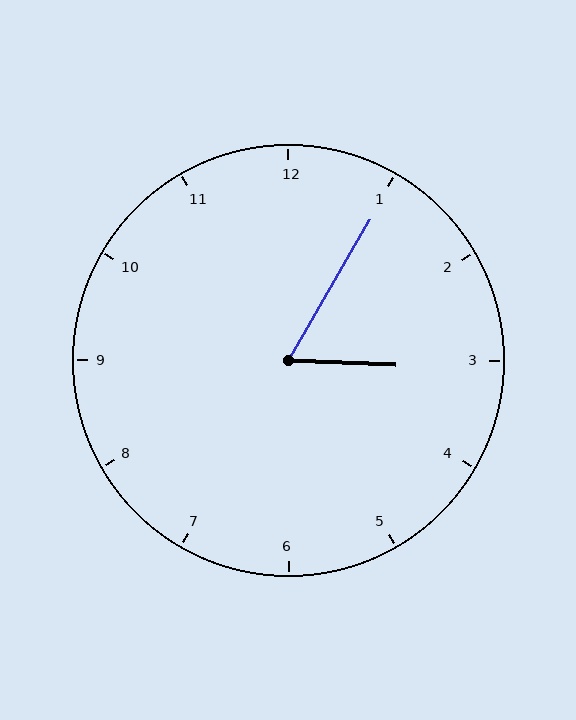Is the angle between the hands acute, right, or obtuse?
It is acute.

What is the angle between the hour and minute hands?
Approximately 62 degrees.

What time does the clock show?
3:05.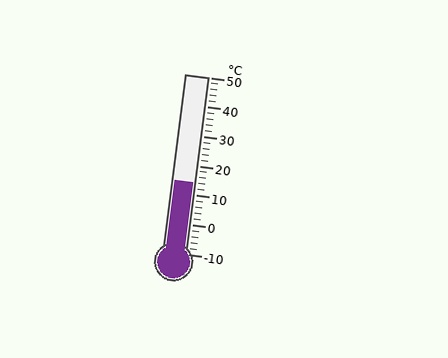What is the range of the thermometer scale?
The thermometer scale ranges from -10°C to 50°C.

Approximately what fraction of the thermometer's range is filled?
The thermometer is filled to approximately 40% of its range.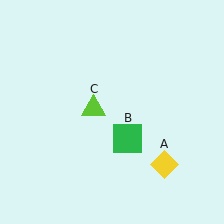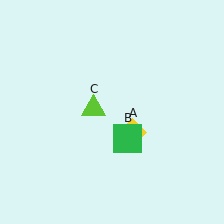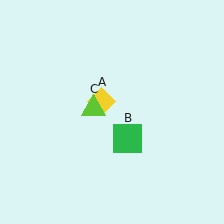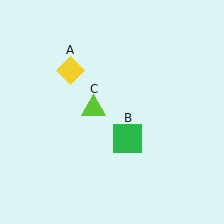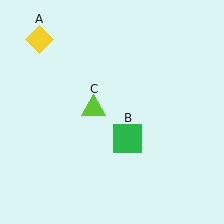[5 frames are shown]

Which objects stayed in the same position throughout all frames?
Green square (object B) and lime triangle (object C) remained stationary.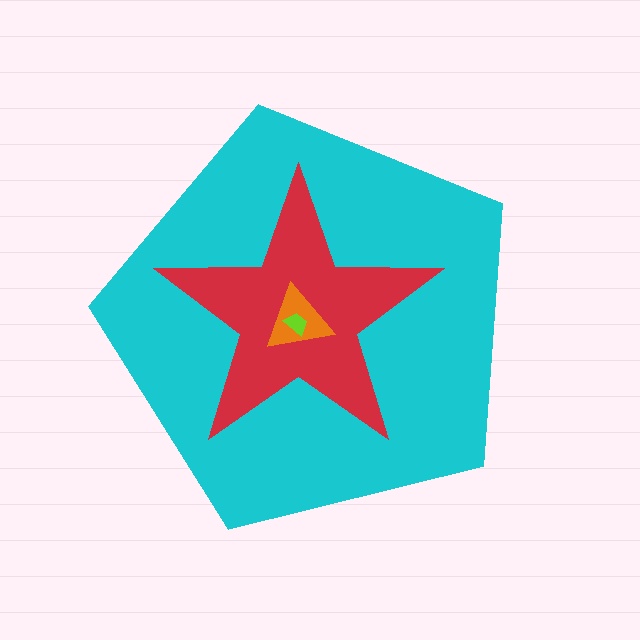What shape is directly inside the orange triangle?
The lime trapezoid.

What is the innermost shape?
The lime trapezoid.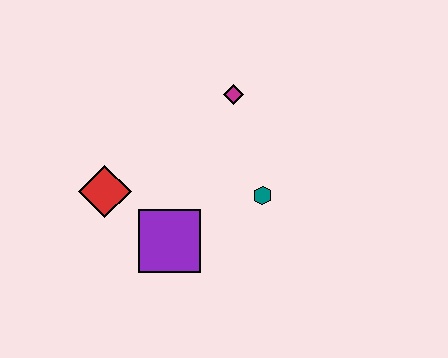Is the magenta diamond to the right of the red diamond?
Yes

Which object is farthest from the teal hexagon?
The red diamond is farthest from the teal hexagon.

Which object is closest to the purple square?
The red diamond is closest to the purple square.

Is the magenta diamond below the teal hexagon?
No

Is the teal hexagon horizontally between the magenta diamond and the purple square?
No